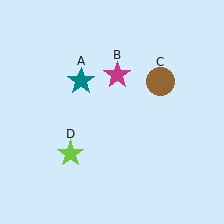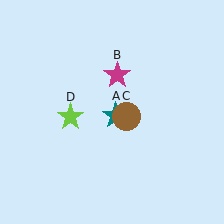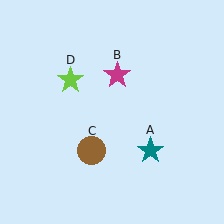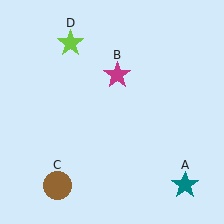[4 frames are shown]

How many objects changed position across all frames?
3 objects changed position: teal star (object A), brown circle (object C), lime star (object D).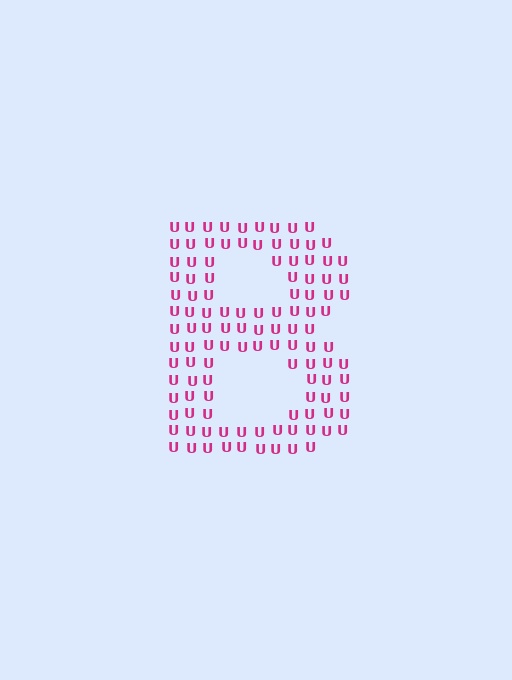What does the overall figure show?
The overall figure shows the letter B.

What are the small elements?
The small elements are letter U's.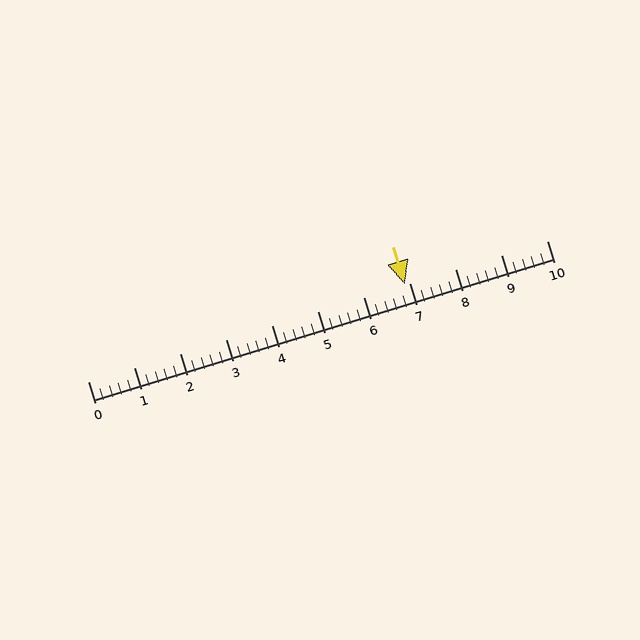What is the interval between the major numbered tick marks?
The major tick marks are spaced 1 units apart.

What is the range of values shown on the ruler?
The ruler shows values from 0 to 10.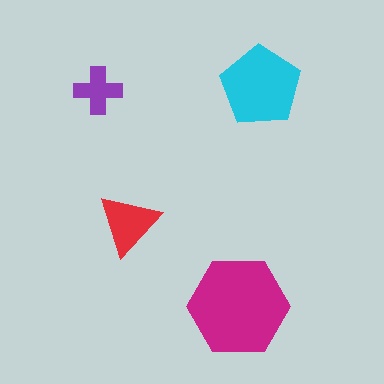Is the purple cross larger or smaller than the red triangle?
Smaller.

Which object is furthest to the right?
The cyan pentagon is rightmost.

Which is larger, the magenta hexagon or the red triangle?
The magenta hexagon.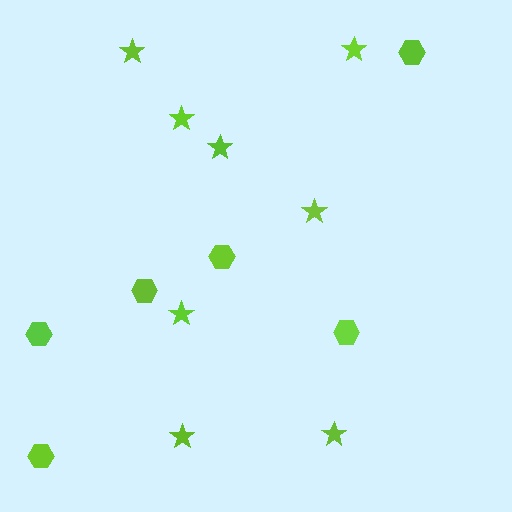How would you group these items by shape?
There are 2 groups: one group of hexagons (6) and one group of stars (8).